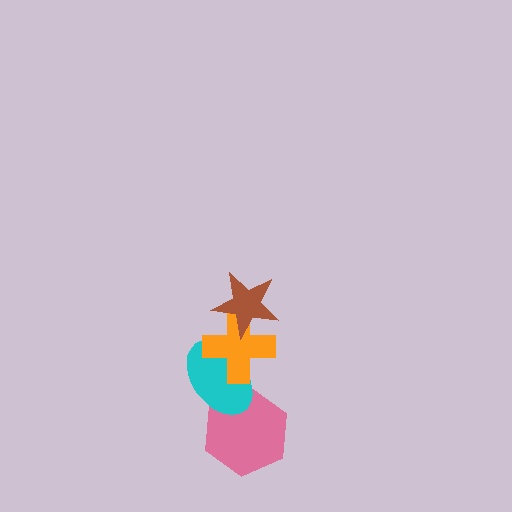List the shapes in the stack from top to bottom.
From top to bottom: the brown star, the orange cross, the cyan ellipse, the pink hexagon.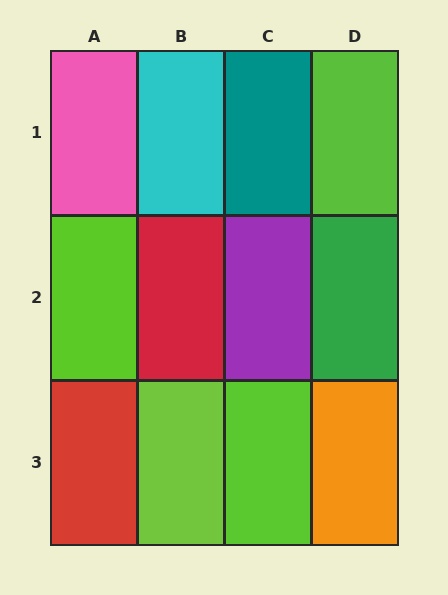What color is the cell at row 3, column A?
Red.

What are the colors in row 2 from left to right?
Lime, red, purple, green.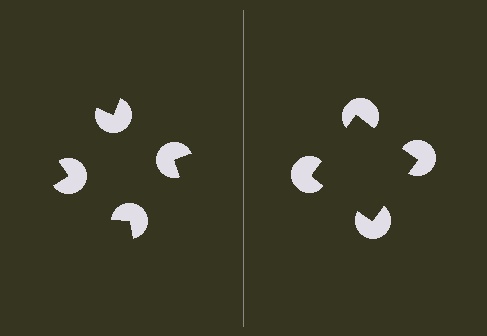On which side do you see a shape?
An illusory square appears on the right side. On the left side the wedge cuts are rotated, so no coherent shape forms.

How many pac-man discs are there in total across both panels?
8 — 4 on each side.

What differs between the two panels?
The pac-man discs are positioned identically on both sides; only the wedge orientations differ. On the right they align to a square; on the left they are misaligned.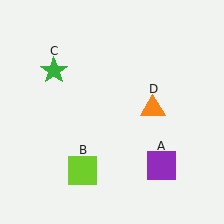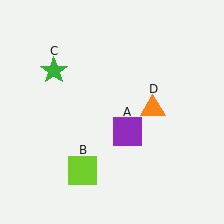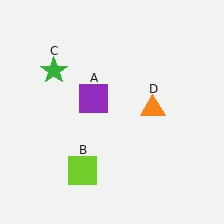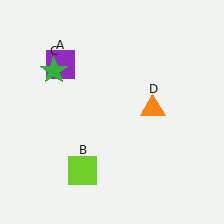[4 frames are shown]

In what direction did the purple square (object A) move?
The purple square (object A) moved up and to the left.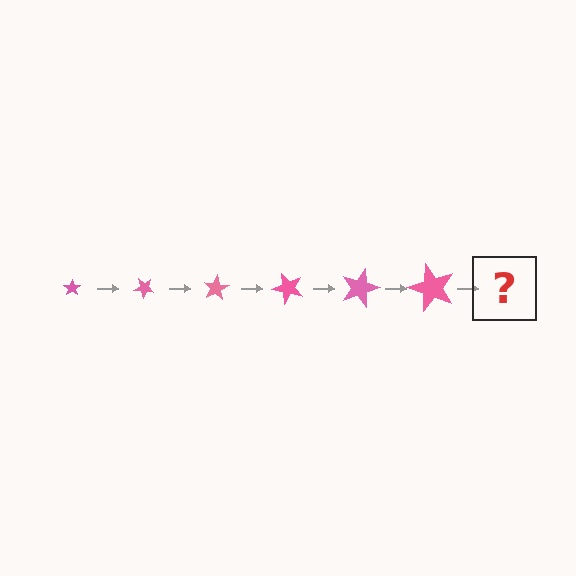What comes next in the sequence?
The next element should be a star, larger than the previous one and rotated 240 degrees from the start.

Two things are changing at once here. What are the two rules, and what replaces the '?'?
The two rules are that the star grows larger each step and it rotates 40 degrees each step. The '?' should be a star, larger than the previous one and rotated 240 degrees from the start.